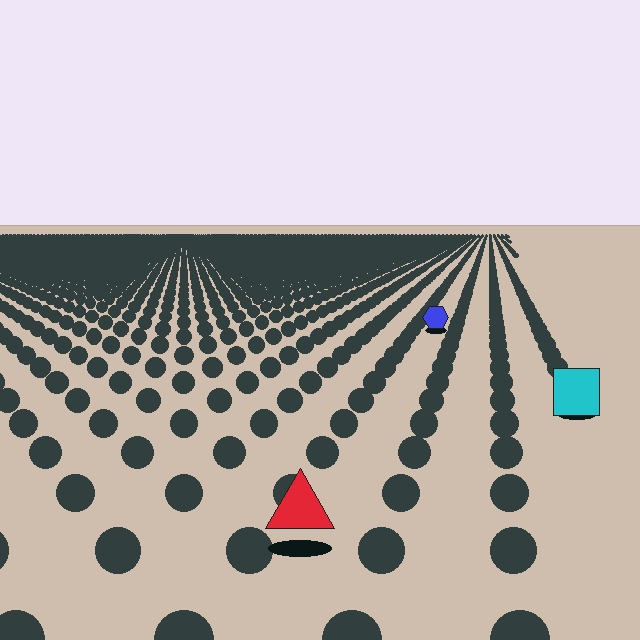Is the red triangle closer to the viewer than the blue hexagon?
Yes. The red triangle is closer — you can tell from the texture gradient: the ground texture is coarser near it.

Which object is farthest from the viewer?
The blue hexagon is farthest from the viewer. It appears smaller and the ground texture around it is denser.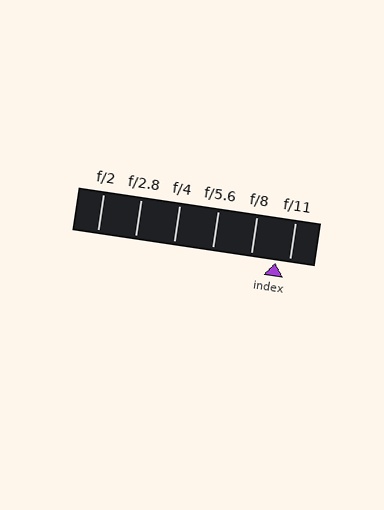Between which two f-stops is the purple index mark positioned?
The index mark is between f/8 and f/11.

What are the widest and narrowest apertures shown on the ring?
The widest aperture shown is f/2 and the narrowest is f/11.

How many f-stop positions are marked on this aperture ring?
There are 6 f-stop positions marked.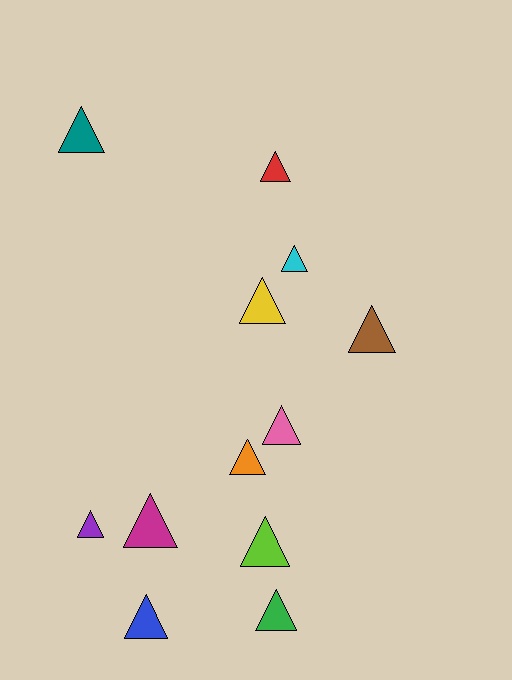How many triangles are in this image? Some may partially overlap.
There are 12 triangles.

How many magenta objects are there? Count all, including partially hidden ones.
There is 1 magenta object.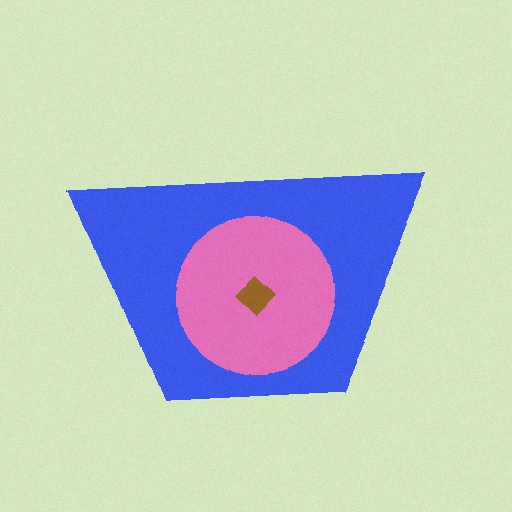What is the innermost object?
The brown diamond.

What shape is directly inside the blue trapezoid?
The pink circle.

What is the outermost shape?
The blue trapezoid.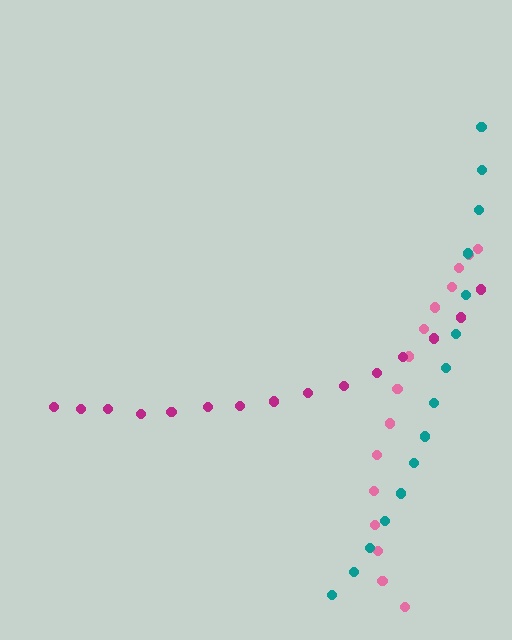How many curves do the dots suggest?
There are 3 distinct paths.